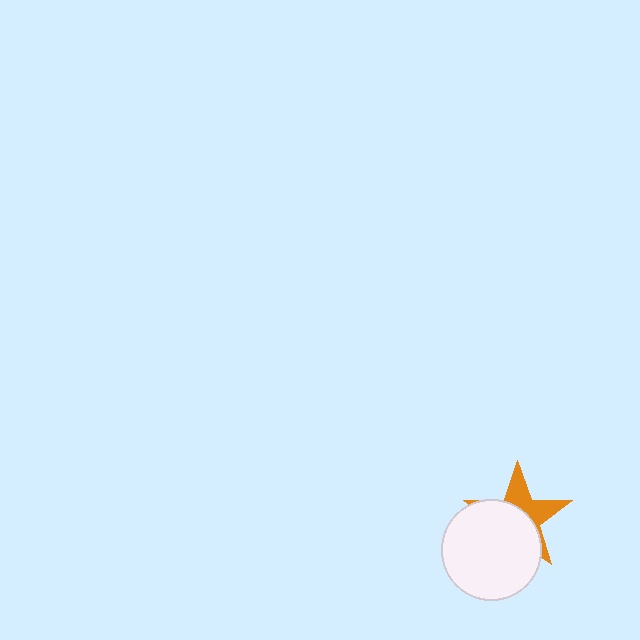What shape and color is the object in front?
The object in front is a white circle.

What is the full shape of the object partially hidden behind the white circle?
The partially hidden object is an orange star.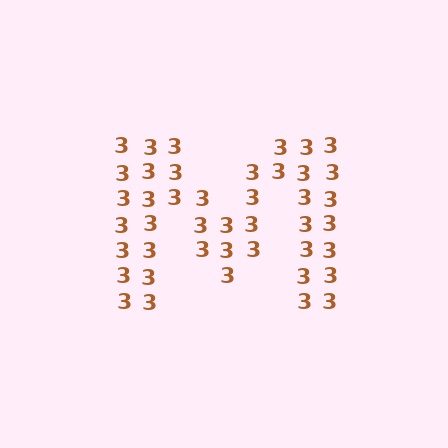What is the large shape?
The large shape is the letter M.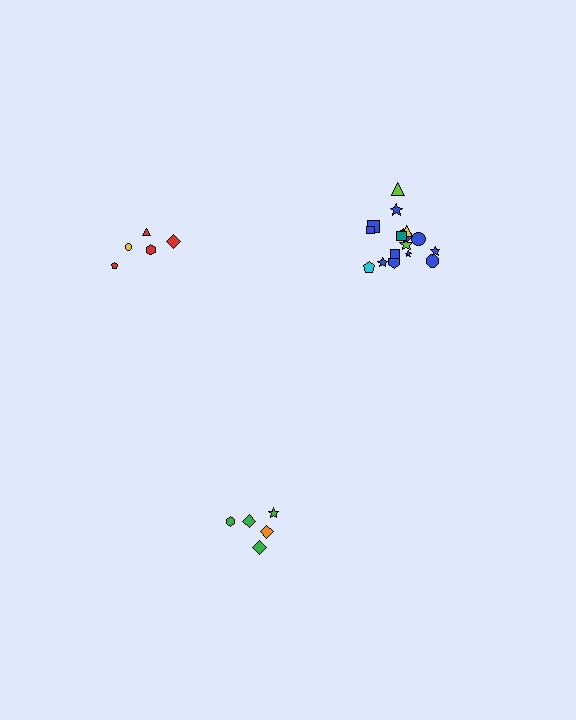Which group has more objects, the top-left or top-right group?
The top-right group.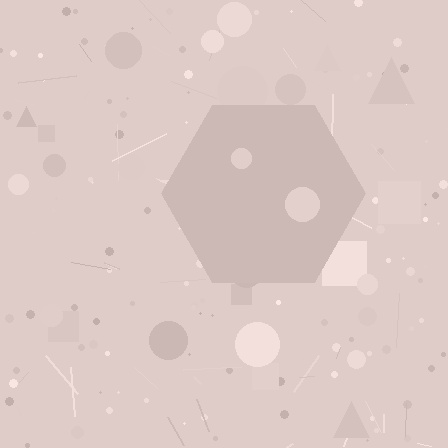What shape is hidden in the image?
A hexagon is hidden in the image.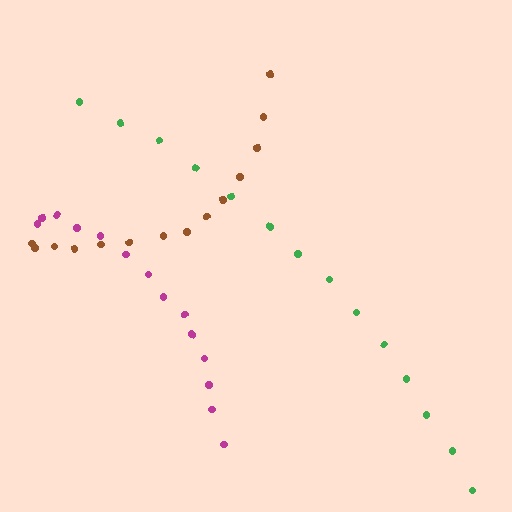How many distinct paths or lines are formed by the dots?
There are 3 distinct paths.